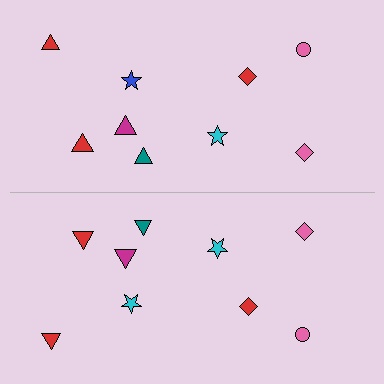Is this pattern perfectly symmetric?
No, the pattern is not perfectly symmetric. The cyan star on the bottom side breaks the symmetry — its mirror counterpart is blue.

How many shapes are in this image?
There are 18 shapes in this image.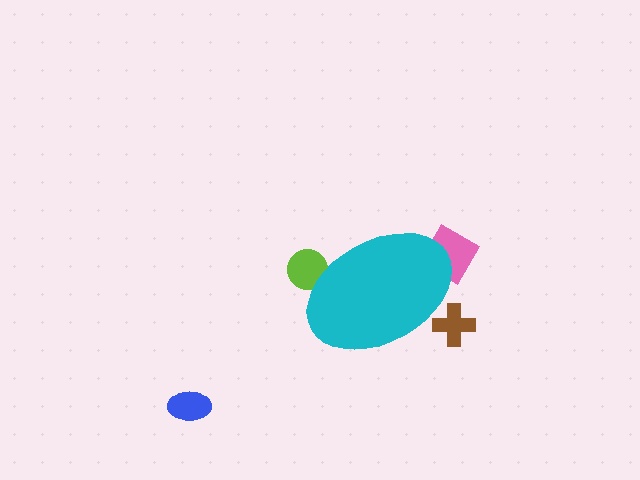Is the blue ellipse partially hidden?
No, the blue ellipse is fully visible.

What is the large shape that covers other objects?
A cyan ellipse.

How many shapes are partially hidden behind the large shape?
3 shapes are partially hidden.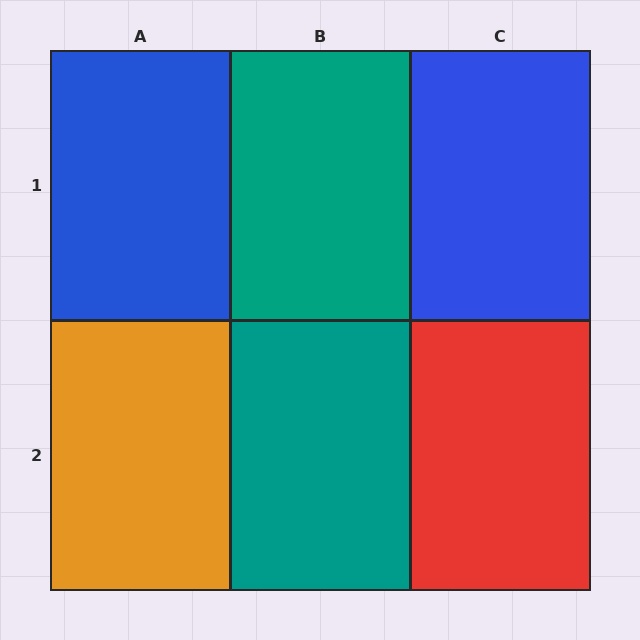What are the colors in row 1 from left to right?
Blue, teal, blue.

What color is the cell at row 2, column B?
Teal.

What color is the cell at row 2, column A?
Orange.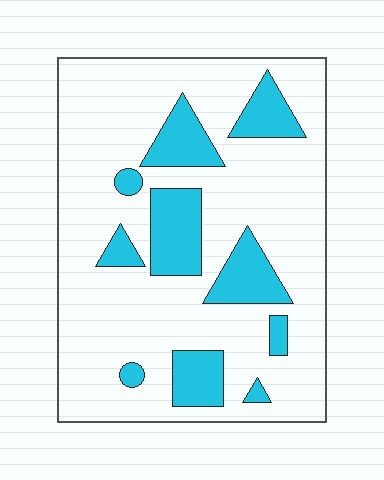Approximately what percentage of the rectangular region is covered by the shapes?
Approximately 20%.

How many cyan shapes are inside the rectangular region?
10.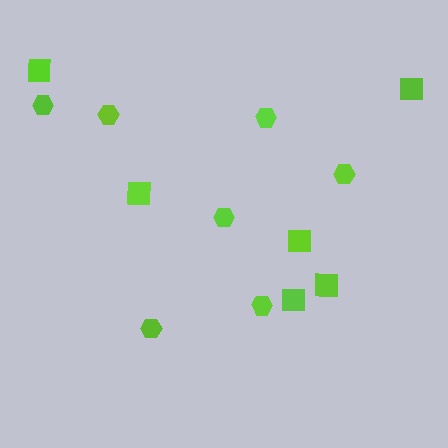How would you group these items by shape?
There are 2 groups: one group of hexagons (7) and one group of squares (6).